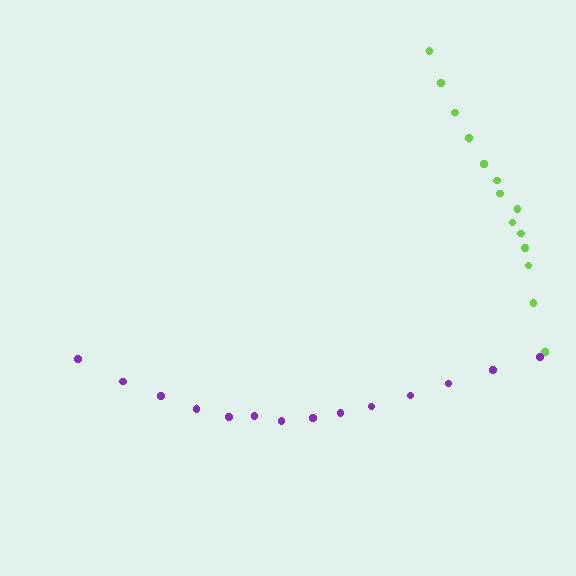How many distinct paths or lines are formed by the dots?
There are 2 distinct paths.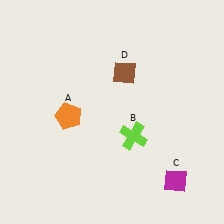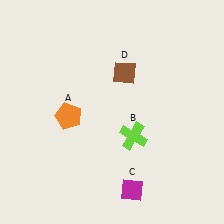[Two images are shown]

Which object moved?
The magenta diamond (C) moved left.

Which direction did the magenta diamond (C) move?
The magenta diamond (C) moved left.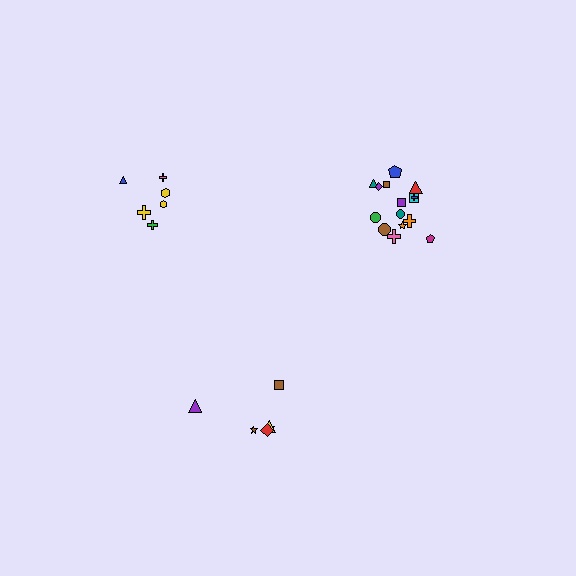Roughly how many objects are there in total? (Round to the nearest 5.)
Roughly 25 objects in total.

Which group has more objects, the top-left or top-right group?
The top-right group.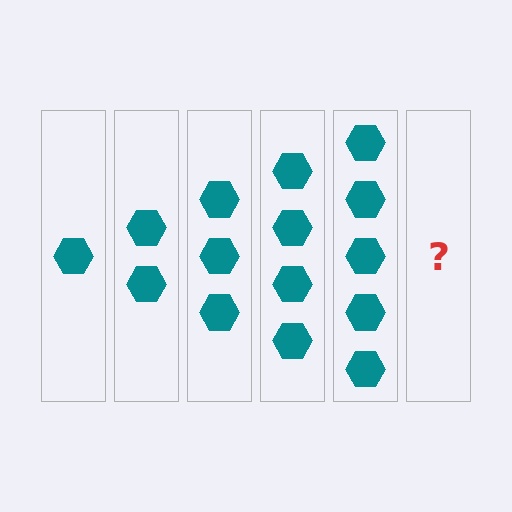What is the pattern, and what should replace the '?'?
The pattern is that each step adds one more hexagon. The '?' should be 6 hexagons.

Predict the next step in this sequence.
The next step is 6 hexagons.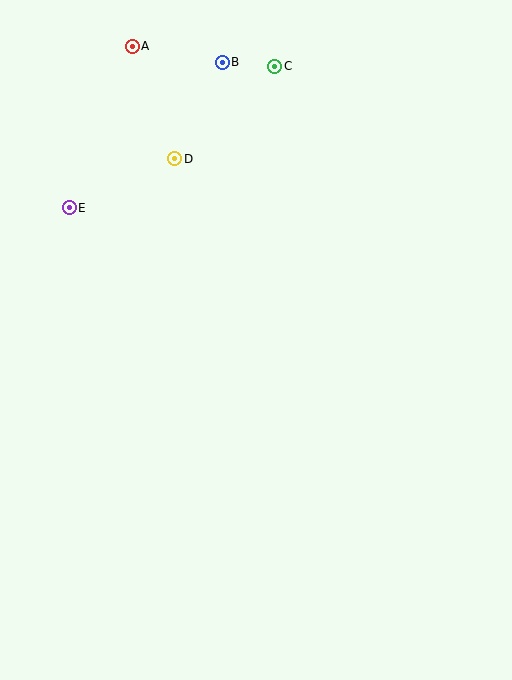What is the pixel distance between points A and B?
The distance between A and B is 91 pixels.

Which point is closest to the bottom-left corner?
Point E is closest to the bottom-left corner.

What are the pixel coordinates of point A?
Point A is at (132, 46).